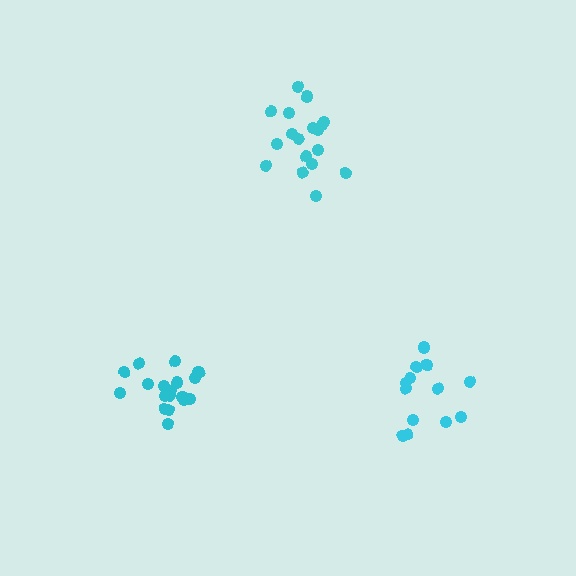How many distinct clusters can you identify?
There are 3 distinct clusters.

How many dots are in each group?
Group 1: 18 dots, Group 2: 18 dots, Group 3: 13 dots (49 total).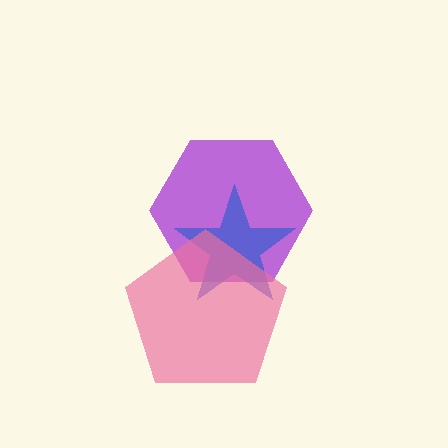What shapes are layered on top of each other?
The layered shapes are: a purple hexagon, a blue star, a pink pentagon.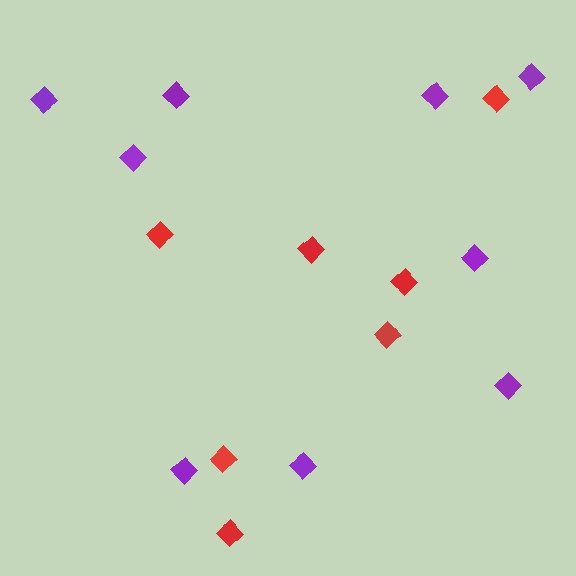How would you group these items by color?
There are 2 groups: one group of purple diamonds (9) and one group of red diamonds (7).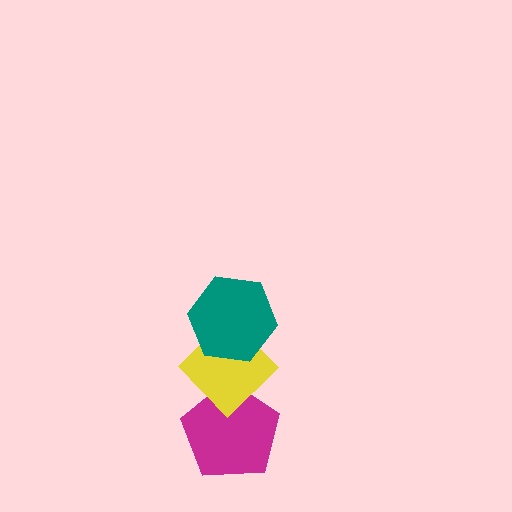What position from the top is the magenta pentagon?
The magenta pentagon is 3rd from the top.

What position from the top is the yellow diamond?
The yellow diamond is 2nd from the top.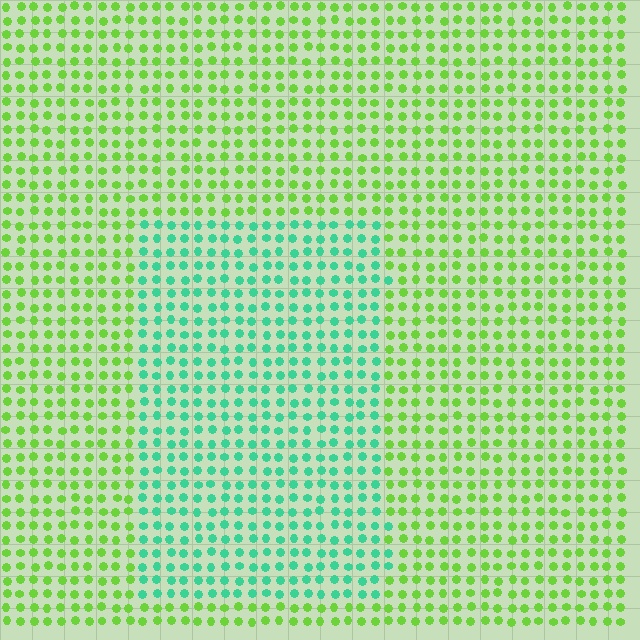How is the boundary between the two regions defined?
The boundary is defined purely by a slight shift in hue (about 56 degrees). Spacing, size, and orientation are identical on both sides.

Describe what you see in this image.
The image is filled with small lime elements in a uniform arrangement. A rectangle-shaped region is visible where the elements are tinted to a slightly different hue, forming a subtle color boundary.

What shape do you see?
I see a rectangle.